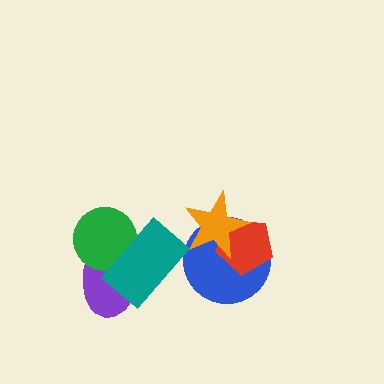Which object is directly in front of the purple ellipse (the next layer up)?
The green circle is directly in front of the purple ellipse.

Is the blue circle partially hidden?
Yes, it is partially covered by another shape.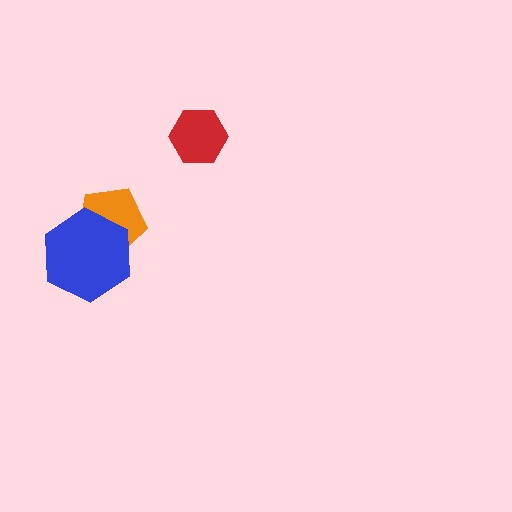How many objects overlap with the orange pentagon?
1 object overlaps with the orange pentagon.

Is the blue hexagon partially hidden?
No, no other shape covers it.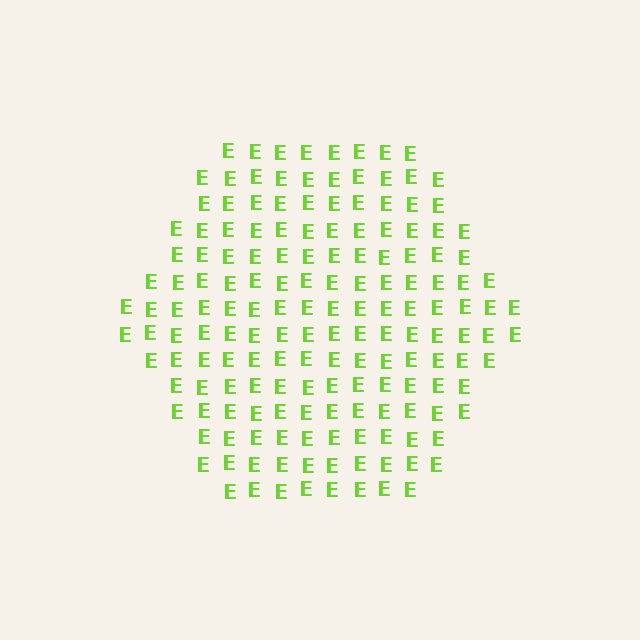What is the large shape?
The large shape is a hexagon.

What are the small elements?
The small elements are letter E's.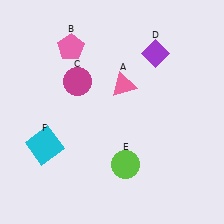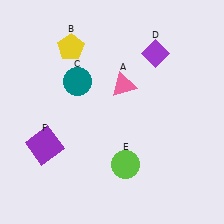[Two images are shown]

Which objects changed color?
B changed from pink to yellow. C changed from magenta to teal. F changed from cyan to purple.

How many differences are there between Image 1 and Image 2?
There are 3 differences between the two images.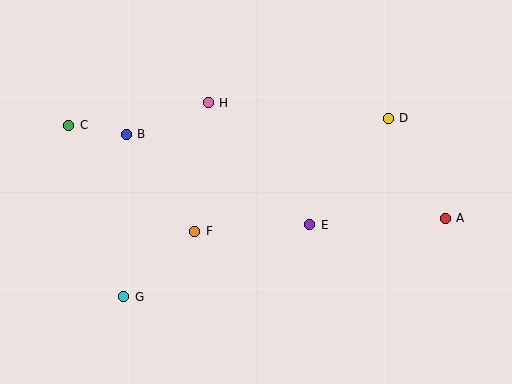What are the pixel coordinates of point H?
Point H is at (208, 103).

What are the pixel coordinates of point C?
Point C is at (69, 125).